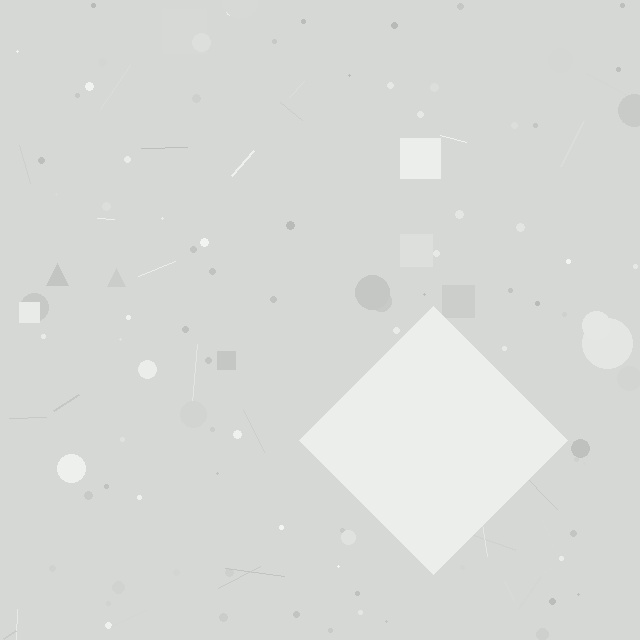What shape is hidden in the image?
A diamond is hidden in the image.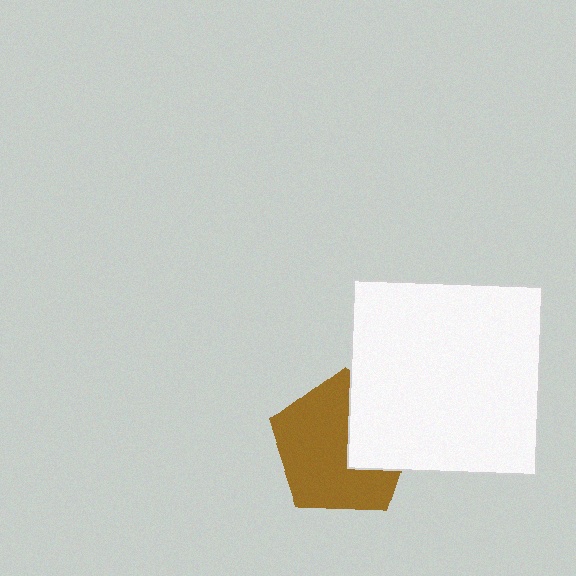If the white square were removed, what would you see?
You would see the complete brown pentagon.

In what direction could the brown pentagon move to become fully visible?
The brown pentagon could move left. That would shift it out from behind the white square entirely.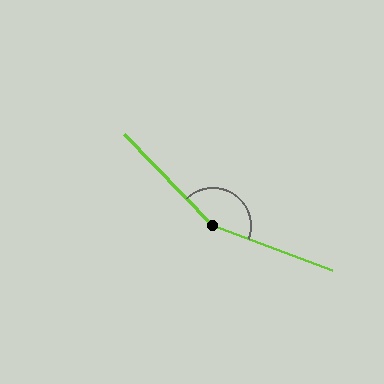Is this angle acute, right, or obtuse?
It is obtuse.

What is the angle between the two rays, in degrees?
Approximately 154 degrees.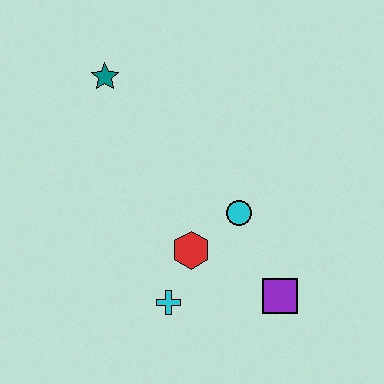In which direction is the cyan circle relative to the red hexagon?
The cyan circle is to the right of the red hexagon.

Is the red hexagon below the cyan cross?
No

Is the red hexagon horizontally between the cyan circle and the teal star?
Yes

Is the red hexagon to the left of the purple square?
Yes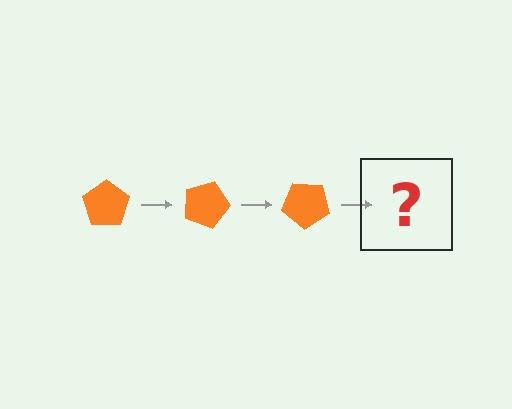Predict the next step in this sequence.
The next step is an orange pentagon rotated 60 degrees.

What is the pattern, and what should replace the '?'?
The pattern is that the pentagon rotates 20 degrees each step. The '?' should be an orange pentagon rotated 60 degrees.